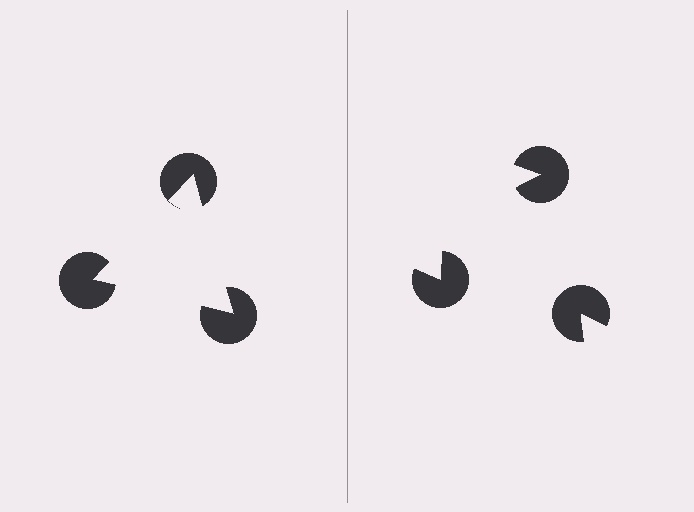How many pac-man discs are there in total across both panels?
6 — 3 on each side.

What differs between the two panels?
The pac-man discs are positioned identically on both sides; only the wedge orientations differ. On the left they align to a triangle; on the right they are misaligned.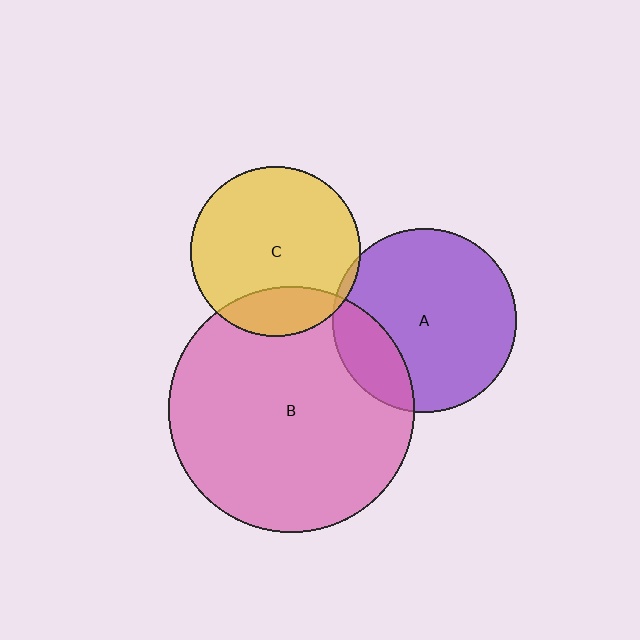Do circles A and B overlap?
Yes.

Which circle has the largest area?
Circle B (pink).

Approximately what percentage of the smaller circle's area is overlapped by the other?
Approximately 20%.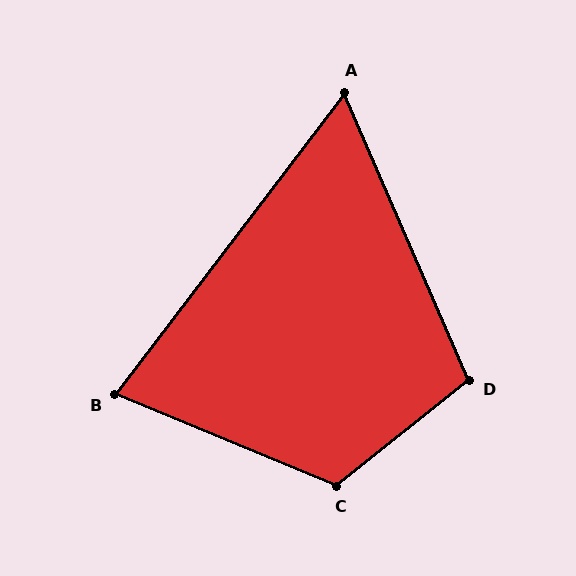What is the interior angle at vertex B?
Approximately 75 degrees (acute).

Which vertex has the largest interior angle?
C, at approximately 119 degrees.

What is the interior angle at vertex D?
Approximately 105 degrees (obtuse).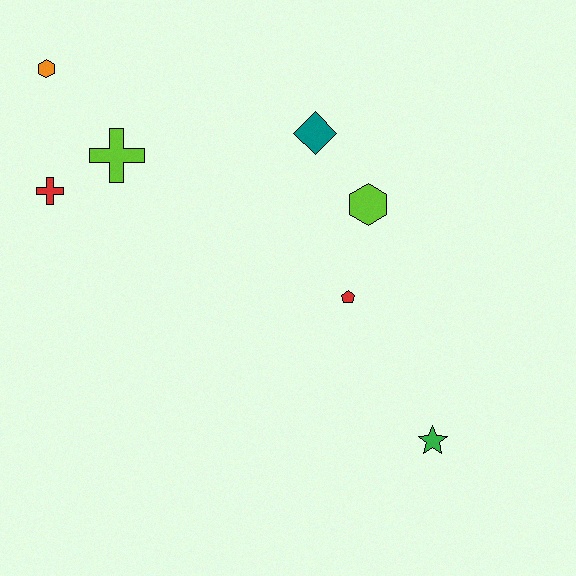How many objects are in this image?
There are 7 objects.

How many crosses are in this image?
There are 2 crosses.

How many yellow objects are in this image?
There are no yellow objects.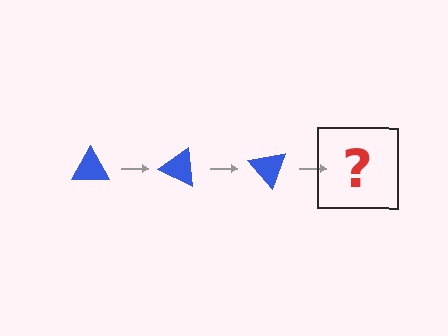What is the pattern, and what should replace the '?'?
The pattern is that the triangle rotates 25 degrees each step. The '?' should be a blue triangle rotated 75 degrees.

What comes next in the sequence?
The next element should be a blue triangle rotated 75 degrees.